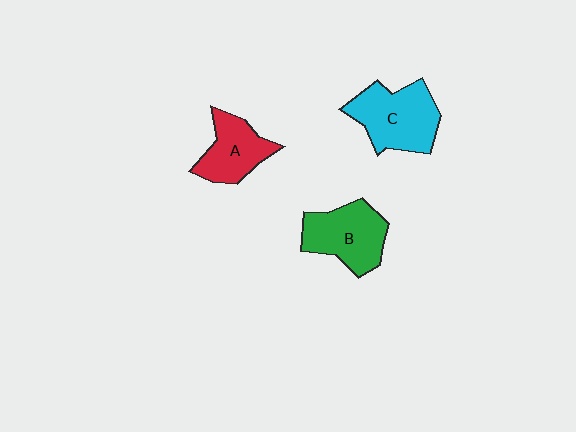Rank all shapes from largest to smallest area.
From largest to smallest: C (cyan), B (green), A (red).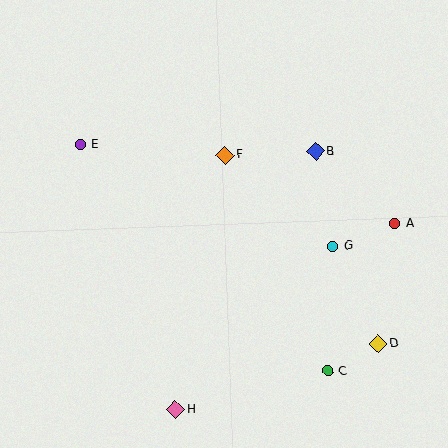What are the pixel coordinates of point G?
Point G is at (332, 246).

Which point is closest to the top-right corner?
Point B is closest to the top-right corner.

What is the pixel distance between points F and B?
The distance between F and B is 91 pixels.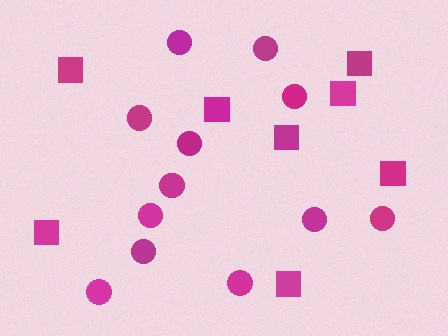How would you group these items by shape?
There are 2 groups: one group of circles (12) and one group of squares (8).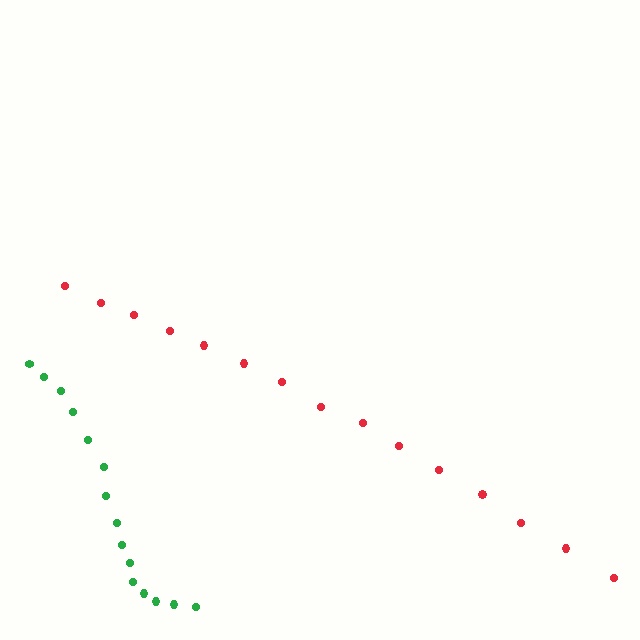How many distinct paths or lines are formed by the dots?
There are 2 distinct paths.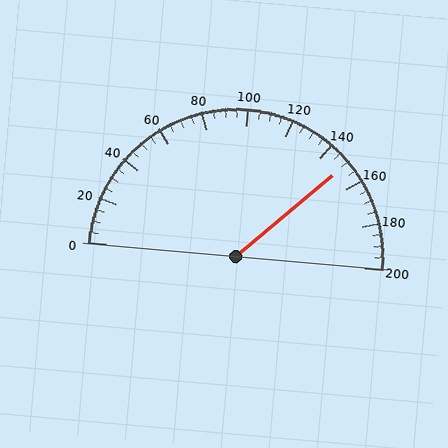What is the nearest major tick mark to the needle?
The nearest major tick mark is 160.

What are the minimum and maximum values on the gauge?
The gauge ranges from 0 to 200.